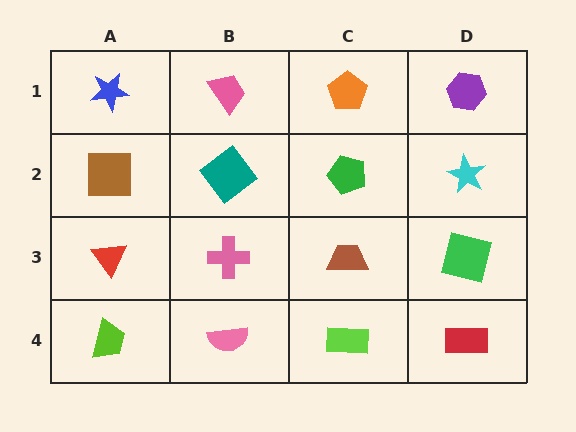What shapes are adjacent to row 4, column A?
A red triangle (row 3, column A), a pink semicircle (row 4, column B).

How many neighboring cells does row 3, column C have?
4.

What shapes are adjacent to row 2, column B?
A pink trapezoid (row 1, column B), a pink cross (row 3, column B), a brown square (row 2, column A), a green pentagon (row 2, column C).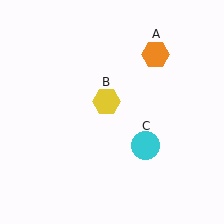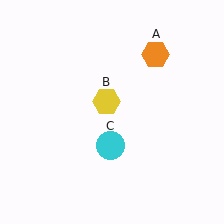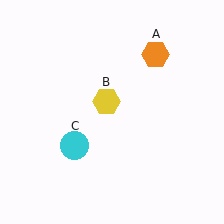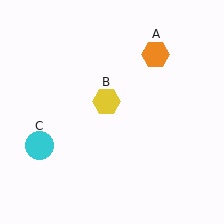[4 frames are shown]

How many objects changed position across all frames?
1 object changed position: cyan circle (object C).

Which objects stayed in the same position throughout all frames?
Orange hexagon (object A) and yellow hexagon (object B) remained stationary.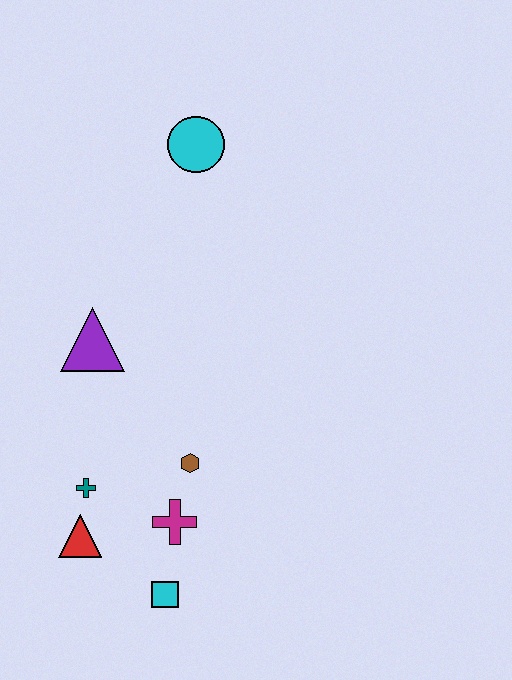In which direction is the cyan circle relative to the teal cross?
The cyan circle is above the teal cross.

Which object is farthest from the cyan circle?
The cyan square is farthest from the cyan circle.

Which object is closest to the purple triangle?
The teal cross is closest to the purple triangle.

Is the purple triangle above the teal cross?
Yes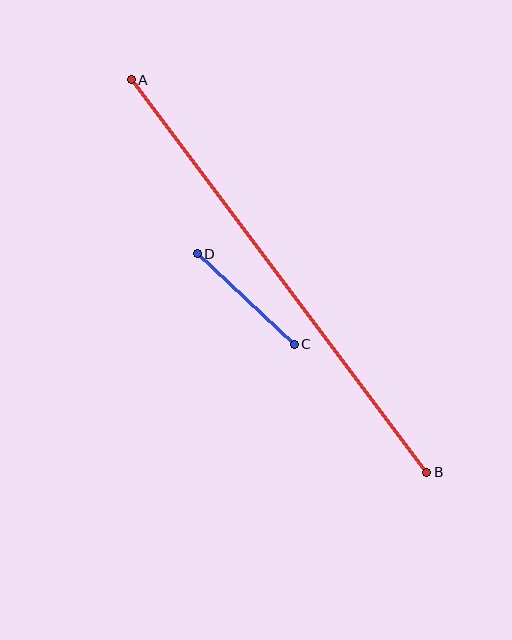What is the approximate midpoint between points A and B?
The midpoint is at approximately (279, 276) pixels.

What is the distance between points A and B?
The distance is approximately 491 pixels.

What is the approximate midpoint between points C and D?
The midpoint is at approximately (246, 299) pixels.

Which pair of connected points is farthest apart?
Points A and B are farthest apart.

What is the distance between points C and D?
The distance is approximately 133 pixels.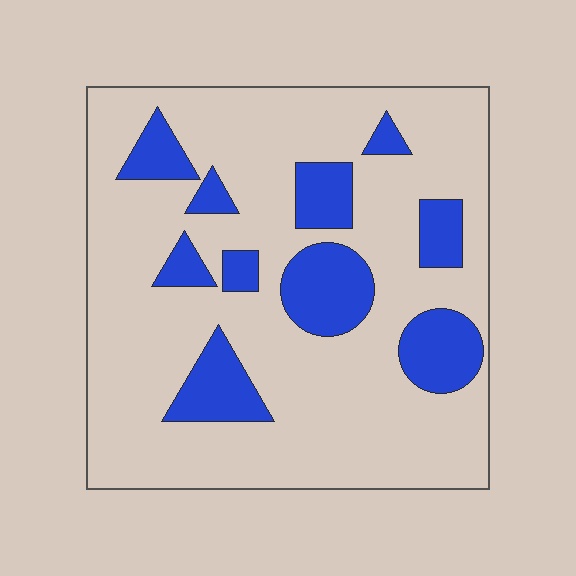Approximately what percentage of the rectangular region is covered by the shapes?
Approximately 20%.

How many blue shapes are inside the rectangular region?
10.